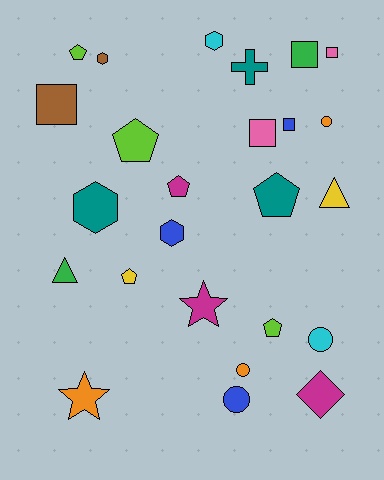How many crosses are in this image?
There is 1 cross.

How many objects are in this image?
There are 25 objects.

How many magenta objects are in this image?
There are 3 magenta objects.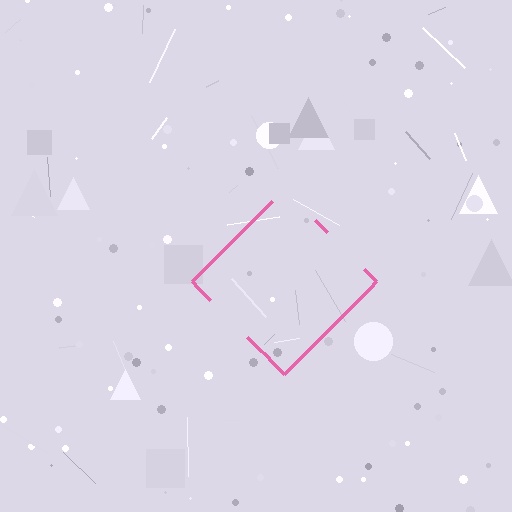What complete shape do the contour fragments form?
The contour fragments form a diamond.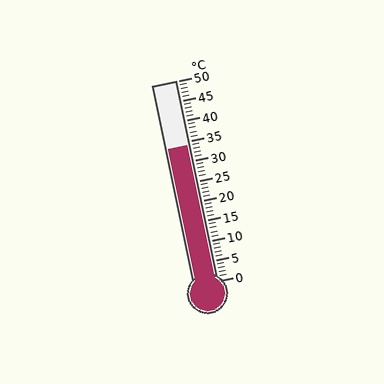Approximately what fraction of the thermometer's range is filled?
The thermometer is filled to approximately 70% of its range.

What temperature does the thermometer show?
The thermometer shows approximately 34°C.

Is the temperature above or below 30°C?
The temperature is above 30°C.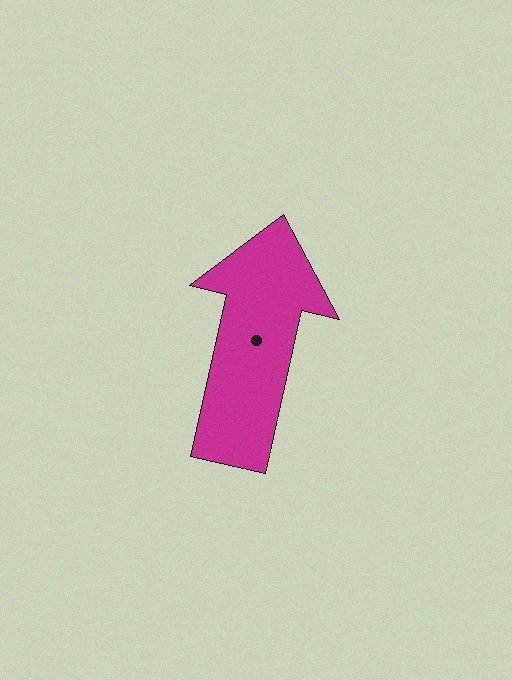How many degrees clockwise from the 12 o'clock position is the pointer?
Approximately 12 degrees.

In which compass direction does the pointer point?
North.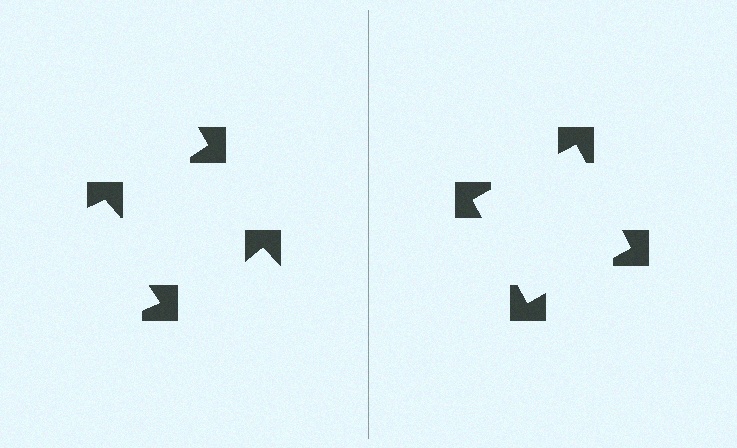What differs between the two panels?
The notched squares are positioned identically on both sides; only the wedge orientations differ. On the right they align to a square; on the left they are misaligned.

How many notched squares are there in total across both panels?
8 — 4 on each side.